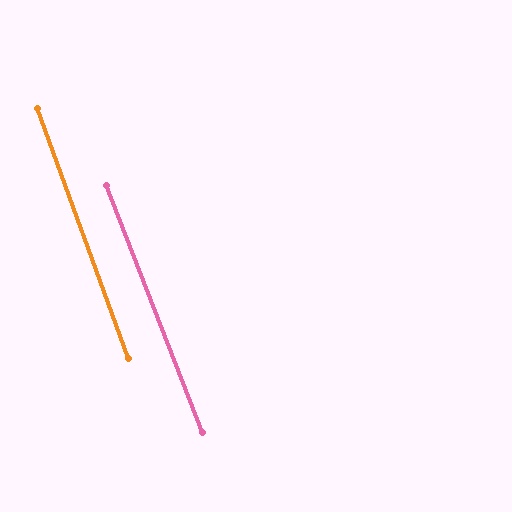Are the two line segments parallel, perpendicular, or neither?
Parallel — their directions differ by only 1.3°.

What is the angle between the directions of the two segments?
Approximately 1 degree.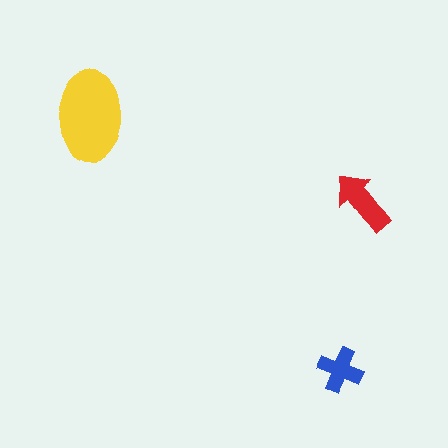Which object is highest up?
The yellow ellipse is topmost.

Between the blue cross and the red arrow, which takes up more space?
The red arrow.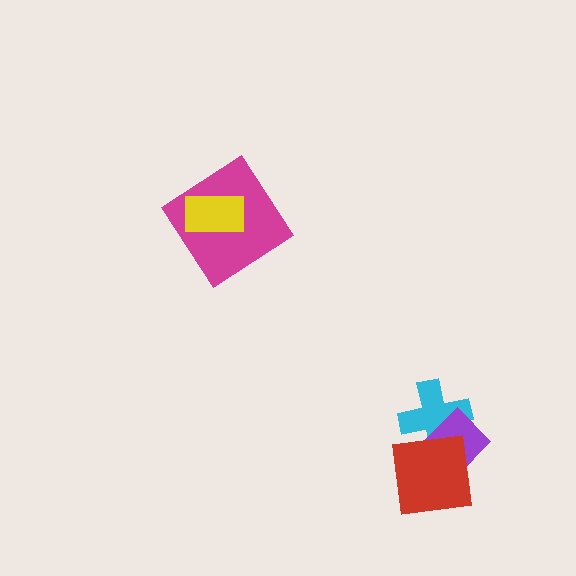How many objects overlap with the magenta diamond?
1 object overlaps with the magenta diamond.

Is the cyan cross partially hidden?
Yes, it is partially covered by another shape.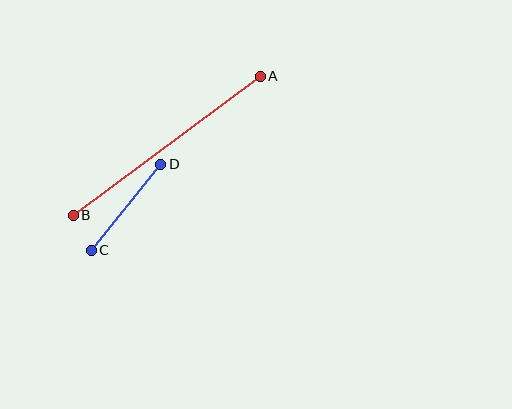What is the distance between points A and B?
The distance is approximately 233 pixels.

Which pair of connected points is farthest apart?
Points A and B are farthest apart.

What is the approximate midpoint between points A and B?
The midpoint is at approximately (167, 146) pixels.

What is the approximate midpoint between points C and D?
The midpoint is at approximately (126, 207) pixels.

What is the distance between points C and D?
The distance is approximately 111 pixels.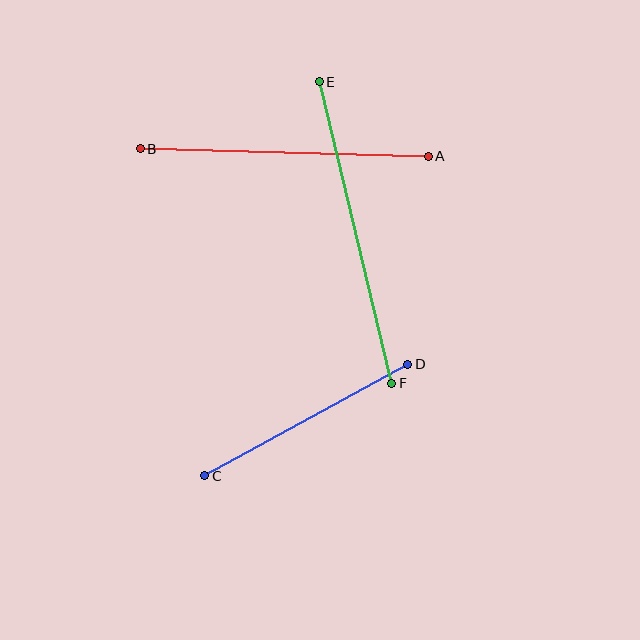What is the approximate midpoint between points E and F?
The midpoint is at approximately (355, 233) pixels.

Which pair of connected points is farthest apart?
Points E and F are farthest apart.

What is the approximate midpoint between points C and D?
The midpoint is at approximately (306, 420) pixels.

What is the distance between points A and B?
The distance is approximately 288 pixels.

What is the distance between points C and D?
The distance is approximately 232 pixels.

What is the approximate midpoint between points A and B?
The midpoint is at approximately (284, 153) pixels.